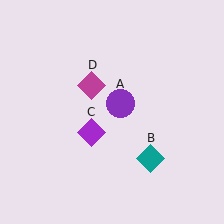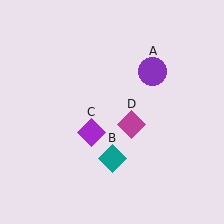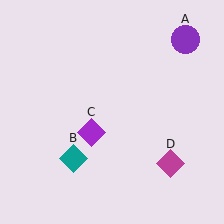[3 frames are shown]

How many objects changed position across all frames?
3 objects changed position: purple circle (object A), teal diamond (object B), magenta diamond (object D).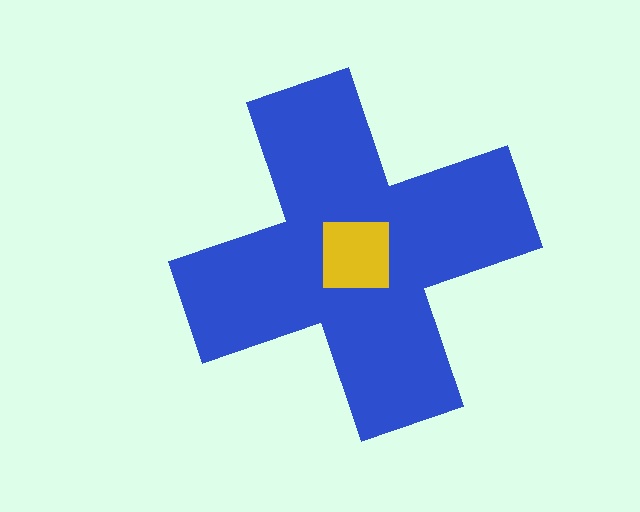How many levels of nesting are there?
2.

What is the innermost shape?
The yellow square.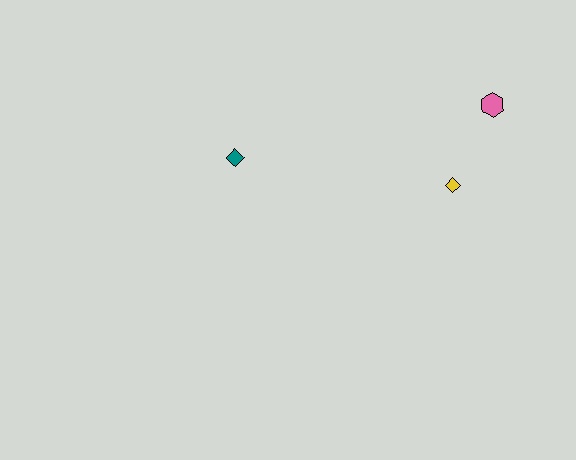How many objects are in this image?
There are 3 objects.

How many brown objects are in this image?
There are no brown objects.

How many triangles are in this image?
There are no triangles.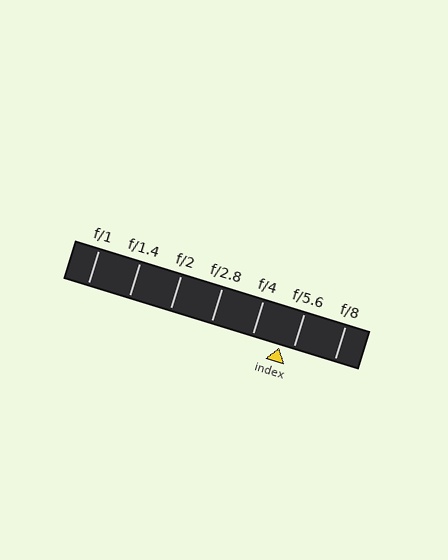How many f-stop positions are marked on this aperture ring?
There are 7 f-stop positions marked.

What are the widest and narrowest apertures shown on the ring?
The widest aperture shown is f/1 and the narrowest is f/8.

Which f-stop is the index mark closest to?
The index mark is closest to f/5.6.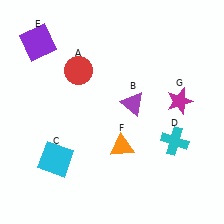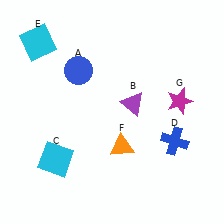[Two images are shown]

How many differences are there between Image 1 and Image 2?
There are 3 differences between the two images.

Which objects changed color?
A changed from red to blue. D changed from cyan to blue. E changed from purple to cyan.